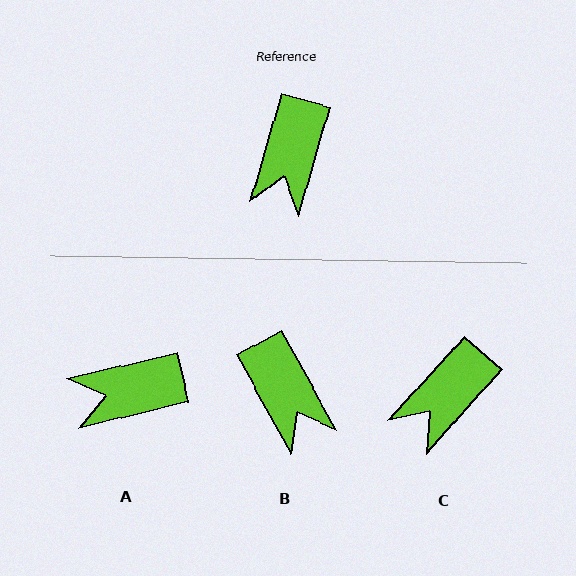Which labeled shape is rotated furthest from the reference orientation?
A, about 61 degrees away.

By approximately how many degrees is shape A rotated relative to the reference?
Approximately 61 degrees clockwise.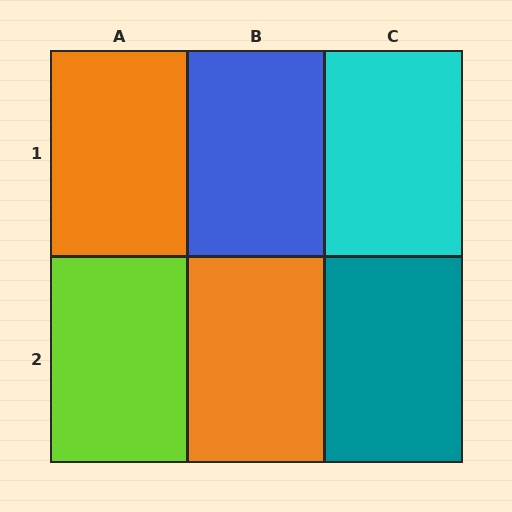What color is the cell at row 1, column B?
Blue.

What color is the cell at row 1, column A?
Orange.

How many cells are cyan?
1 cell is cyan.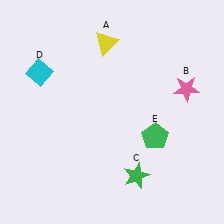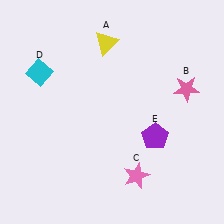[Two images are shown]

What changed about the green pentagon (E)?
In Image 1, E is green. In Image 2, it changed to purple.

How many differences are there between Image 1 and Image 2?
There are 2 differences between the two images.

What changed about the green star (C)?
In Image 1, C is green. In Image 2, it changed to pink.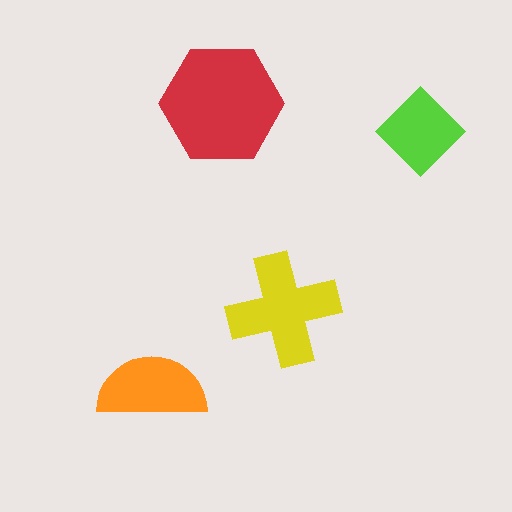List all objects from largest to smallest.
The red hexagon, the yellow cross, the orange semicircle, the lime diamond.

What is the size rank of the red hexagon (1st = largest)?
1st.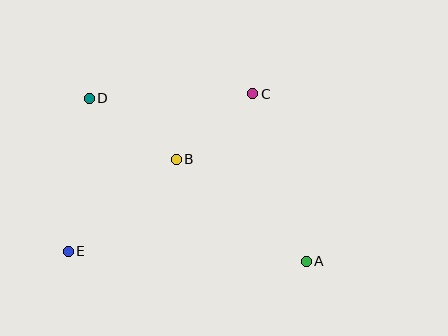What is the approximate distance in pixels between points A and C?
The distance between A and C is approximately 176 pixels.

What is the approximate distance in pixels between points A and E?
The distance between A and E is approximately 238 pixels.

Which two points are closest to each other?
Points B and C are closest to each other.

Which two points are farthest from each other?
Points A and D are farthest from each other.